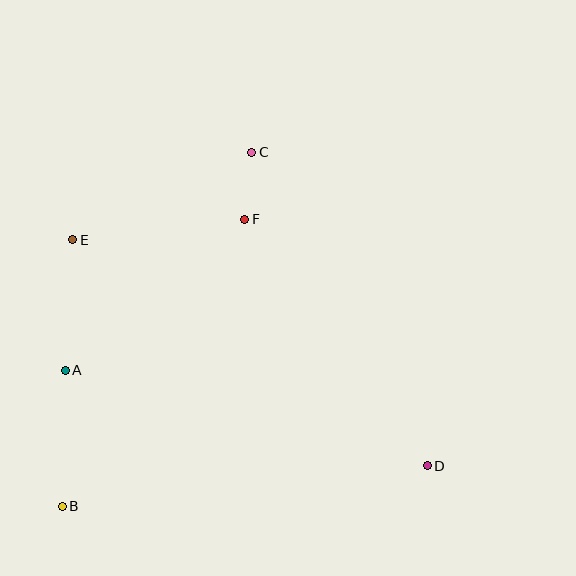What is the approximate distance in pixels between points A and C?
The distance between A and C is approximately 287 pixels.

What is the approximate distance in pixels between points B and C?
The distance between B and C is approximately 402 pixels.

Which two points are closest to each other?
Points C and F are closest to each other.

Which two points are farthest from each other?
Points D and E are farthest from each other.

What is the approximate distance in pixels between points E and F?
The distance between E and F is approximately 173 pixels.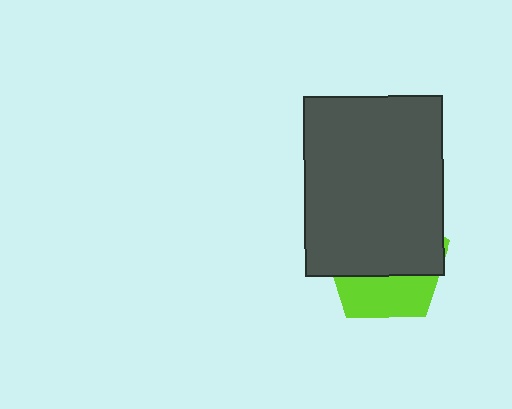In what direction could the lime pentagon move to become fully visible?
The lime pentagon could move down. That would shift it out from behind the dark gray rectangle entirely.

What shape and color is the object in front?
The object in front is a dark gray rectangle.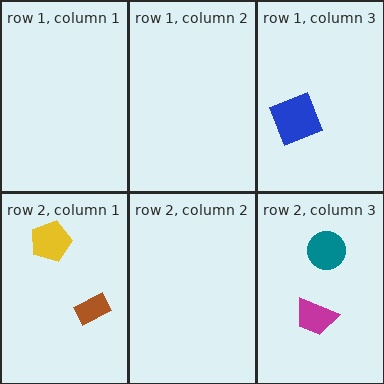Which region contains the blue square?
The row 1, column 3 region.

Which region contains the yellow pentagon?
The row 2, column 1 region.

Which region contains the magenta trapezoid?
The row 2, column 3 region.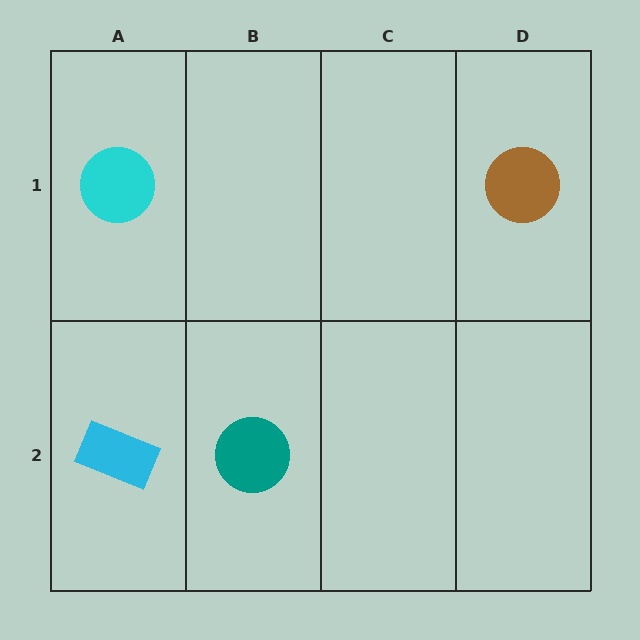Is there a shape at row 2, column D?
No, that cell is empty.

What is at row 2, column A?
A cyan rectangle.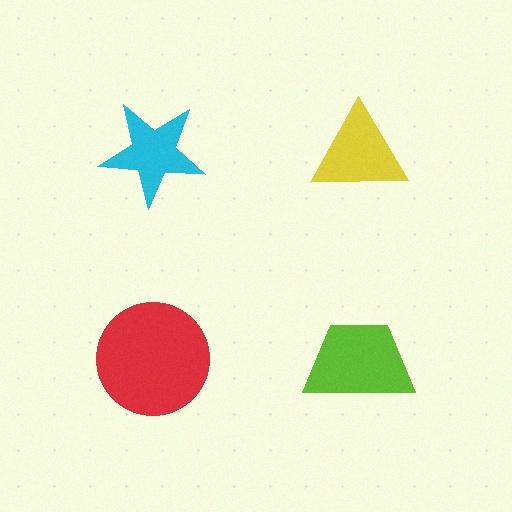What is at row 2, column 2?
A lime trapezoid.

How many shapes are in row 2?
2 shapes.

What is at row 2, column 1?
A red circle.